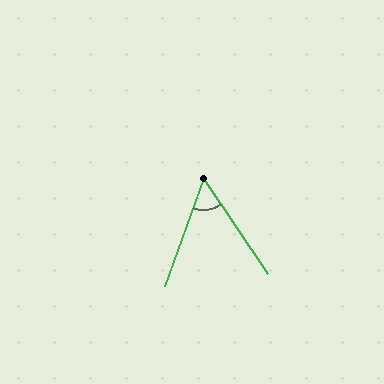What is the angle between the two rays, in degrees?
Approximately 54 degrees.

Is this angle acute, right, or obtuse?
It is acute.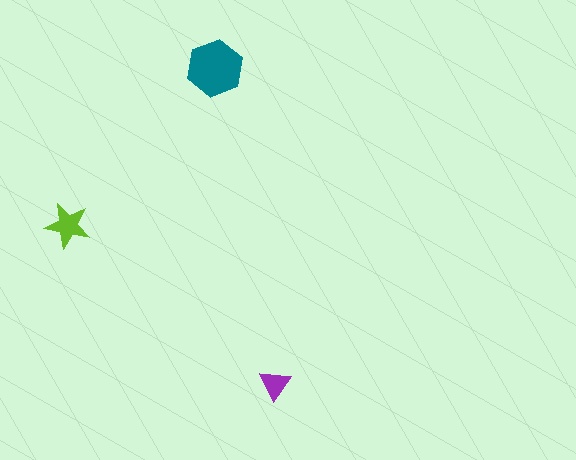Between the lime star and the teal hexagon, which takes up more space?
The teal hexagon.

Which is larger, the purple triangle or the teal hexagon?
The teal hexagon.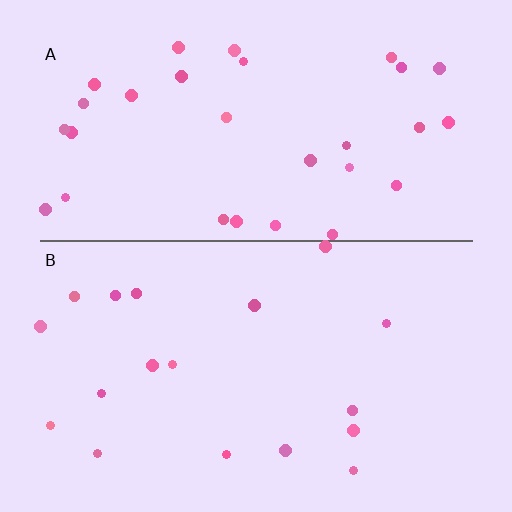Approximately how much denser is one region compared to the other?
Approximately 1.7× — region A over region B.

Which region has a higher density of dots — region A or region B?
A (the top).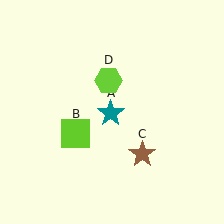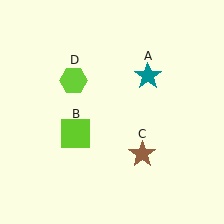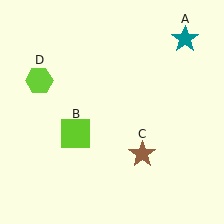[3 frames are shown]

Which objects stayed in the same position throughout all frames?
Lime square (object B) and brown star (object C) remained stationary.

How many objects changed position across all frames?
2 objects changed position: teal star (object A), lime hexagon (object D).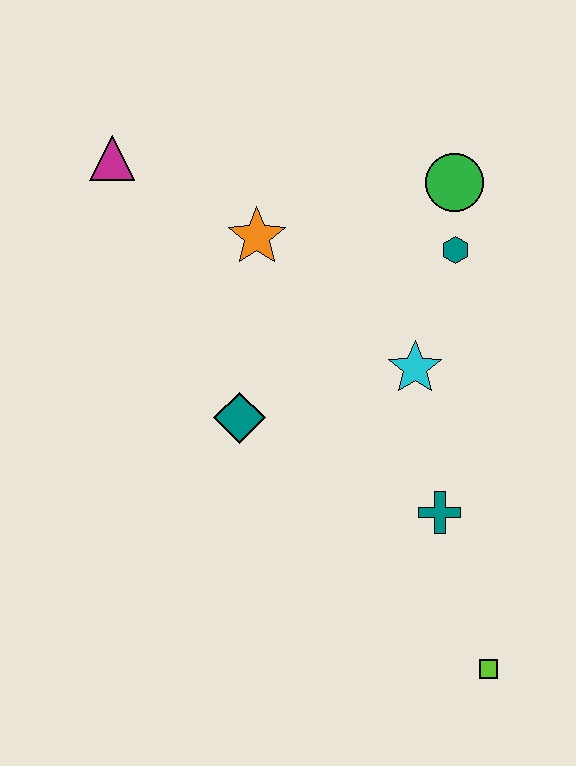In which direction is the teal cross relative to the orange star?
The teal cross is below the orange star.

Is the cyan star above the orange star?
No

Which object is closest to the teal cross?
The cyan star is closest to the teal cross.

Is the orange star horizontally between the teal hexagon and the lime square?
No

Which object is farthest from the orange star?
The lime square is farthest from the orange star.